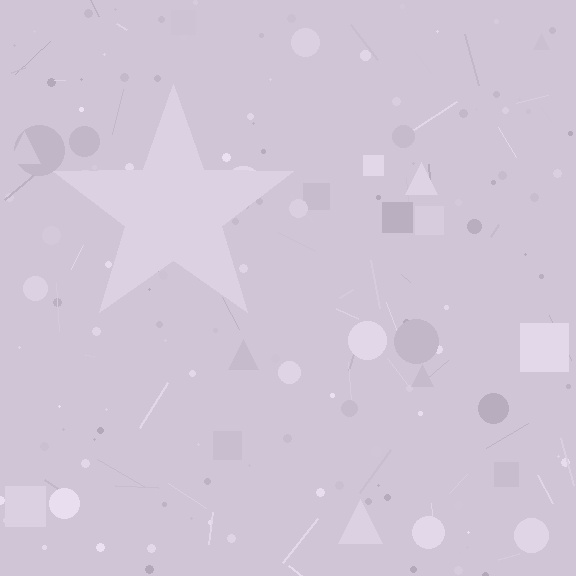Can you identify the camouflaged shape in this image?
The camouflaged shape is a star.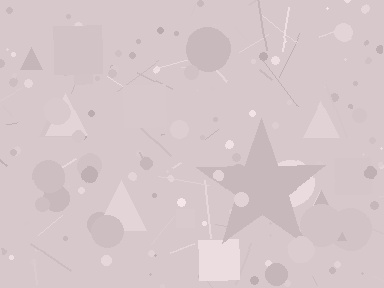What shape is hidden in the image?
A star is hidden in the image.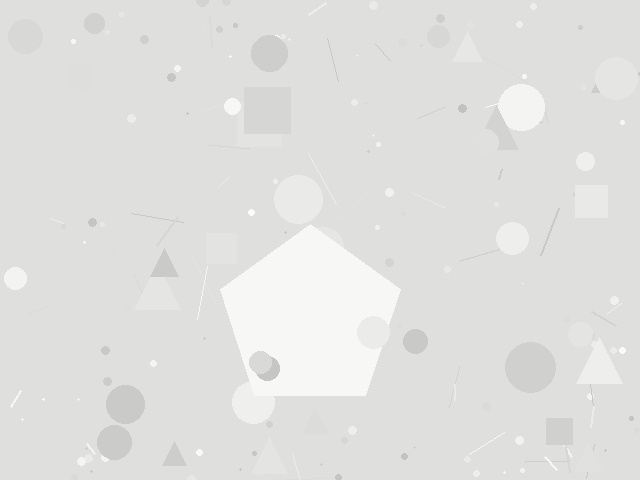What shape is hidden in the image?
A pentagon is hidden in the image.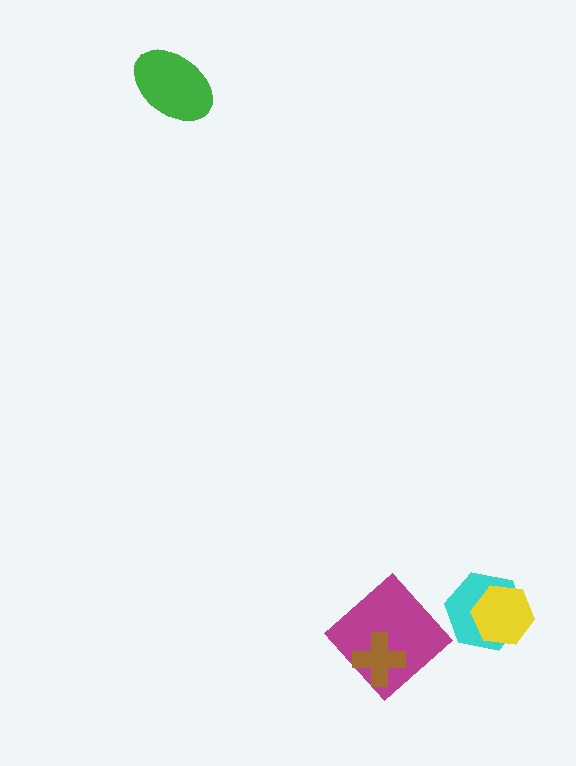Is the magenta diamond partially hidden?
Yes, it is partially covered by another shape.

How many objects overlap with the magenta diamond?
1 object overlaps with the magenta diamond.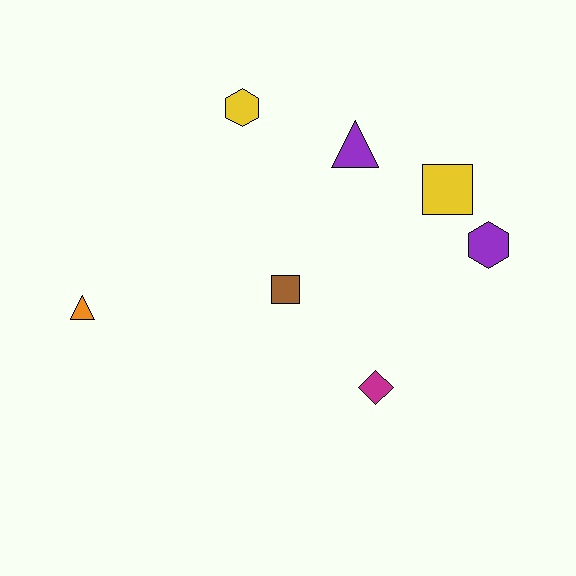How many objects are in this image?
There are 7 objects.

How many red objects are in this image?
There are no red objects.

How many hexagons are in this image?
There are 2 hexagons.